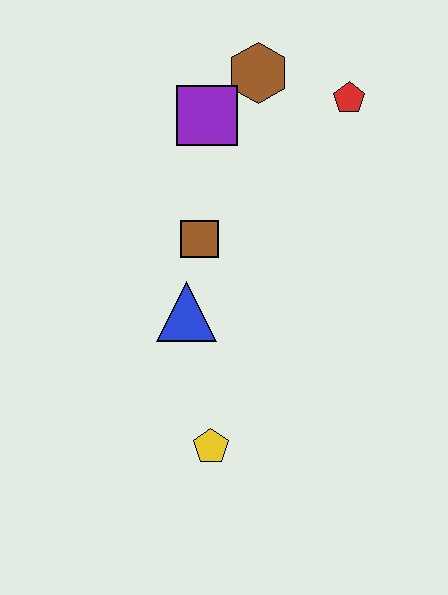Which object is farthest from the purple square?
The yellow pentagon is farthest from the purple square.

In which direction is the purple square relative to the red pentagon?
The purple square is to the left of the red pentagon.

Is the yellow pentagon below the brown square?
Yes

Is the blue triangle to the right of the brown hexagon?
No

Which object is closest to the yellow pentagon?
The blue triangle is closest to the yellow pentagon.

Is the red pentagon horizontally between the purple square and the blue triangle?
No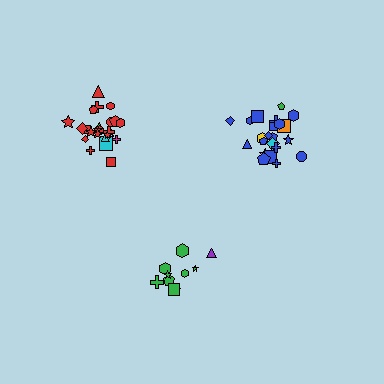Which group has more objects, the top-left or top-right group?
The top-left group.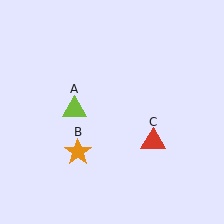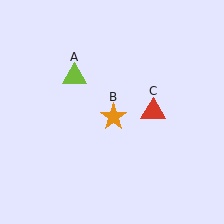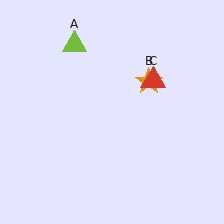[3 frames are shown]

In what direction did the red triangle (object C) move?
The red triangle (object C) moved up.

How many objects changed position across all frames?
3 objects changed position: lime triangle (object A), orange star (object B), red triangle (object C).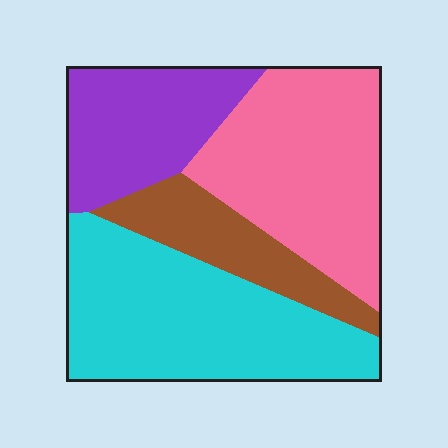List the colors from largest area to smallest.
From largest to smallest: cyan, pink, purple, brown.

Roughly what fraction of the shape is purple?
Purple covers 20% of the shape.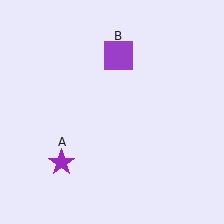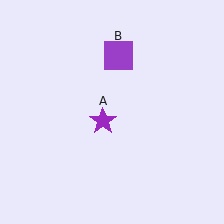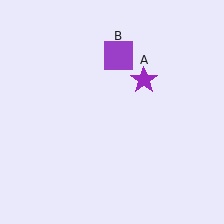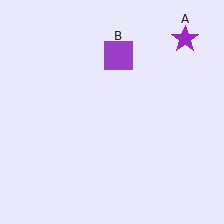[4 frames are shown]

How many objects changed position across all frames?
1 object changed position: purple star (object A).